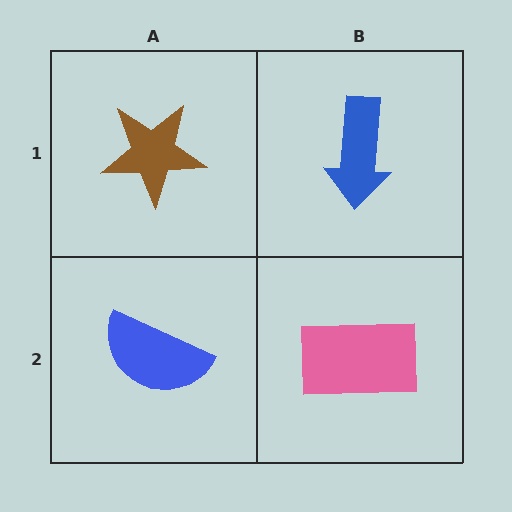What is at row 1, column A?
A brown star.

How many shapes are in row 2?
2 shapes.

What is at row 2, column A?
A blue semicircle.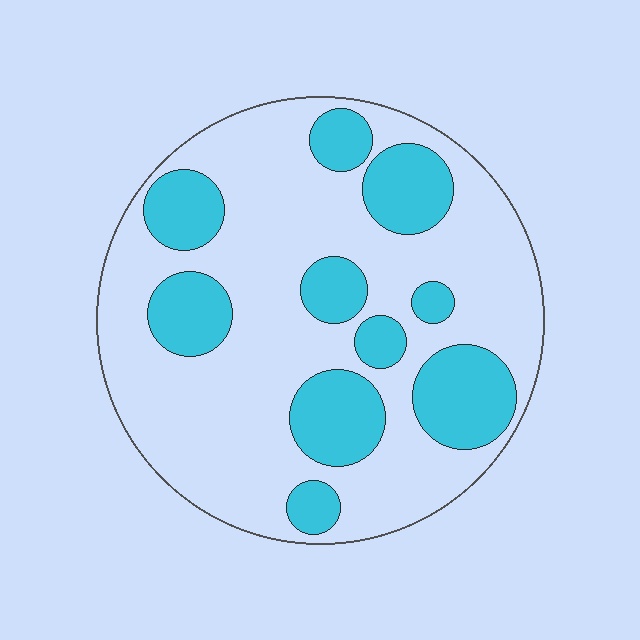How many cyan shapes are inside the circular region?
10.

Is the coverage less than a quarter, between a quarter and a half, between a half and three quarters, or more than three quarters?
Between a quarter and a half.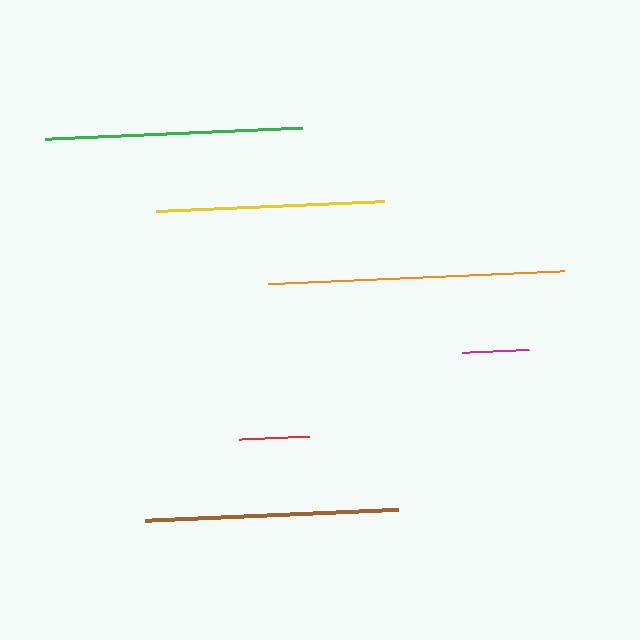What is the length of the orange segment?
The orange segment is approximately 296 pixels long.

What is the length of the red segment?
The red segment is approximately 70 pixels long.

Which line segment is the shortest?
The magenta line is the shortest at approximately 66 pixels.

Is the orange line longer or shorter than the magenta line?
The orange line is longer than the magenta line.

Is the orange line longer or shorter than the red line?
The orange line is longer than the red line.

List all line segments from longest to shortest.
From longest to shortest: orange, green, brown, yellow, red, magenta.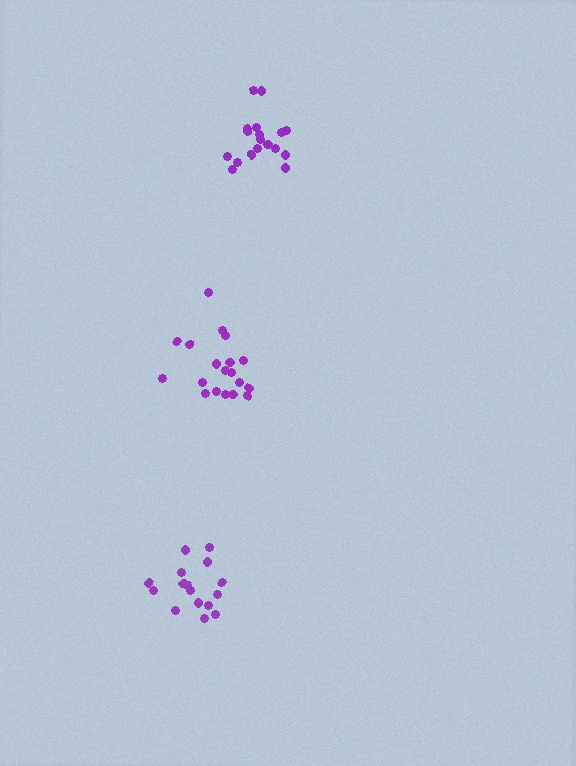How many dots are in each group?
Group 1: 19 dots, Group 2: 16 dots, Group 3: 19 dots (54 total).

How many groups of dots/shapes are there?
There are 3 groups.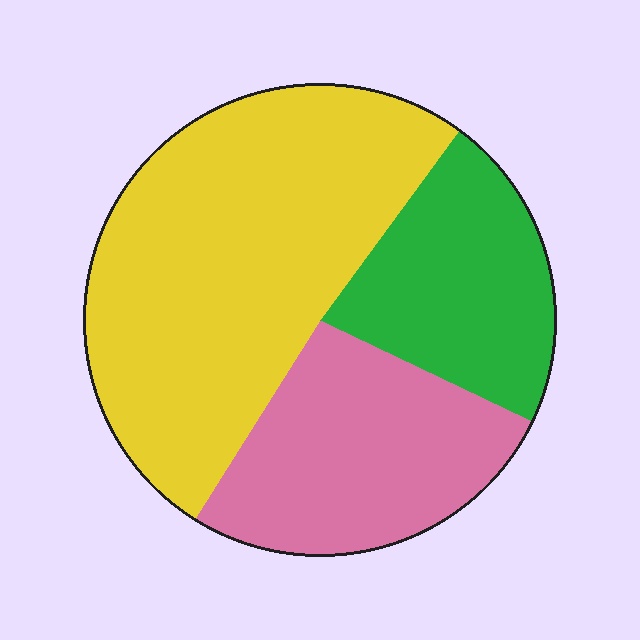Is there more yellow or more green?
Yellow.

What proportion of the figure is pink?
Pink takes up between a quarter and a half of the figure.